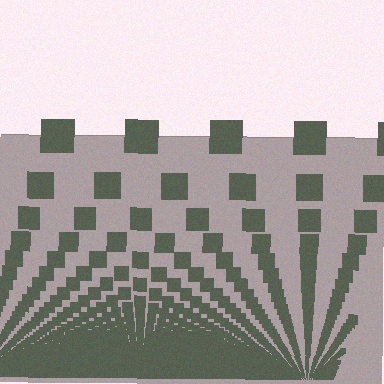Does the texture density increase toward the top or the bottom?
Density increases toward the bottom.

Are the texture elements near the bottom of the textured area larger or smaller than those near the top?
Smaller. The gradient is inverted — elements near the bottom are smaller and denser.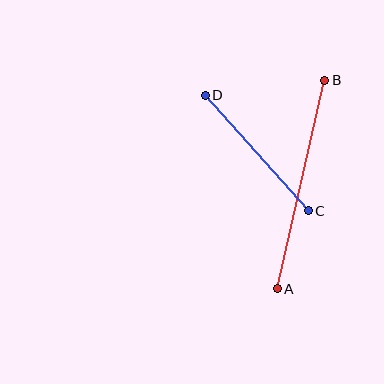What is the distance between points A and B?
The distance is approximately 214 pixels.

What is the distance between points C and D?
The distance is approximately 154 pixels.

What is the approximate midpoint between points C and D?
The midpoint is at approximately (257, 153) pixels.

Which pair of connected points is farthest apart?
Points A and B are farthest apart.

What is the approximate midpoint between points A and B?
The midpoint is at approximately (301, 184) pixels.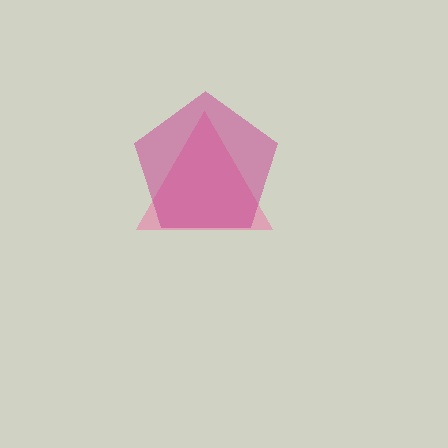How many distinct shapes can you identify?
There are 2 distinct shapes: a pink triangle, a magenta pentagon.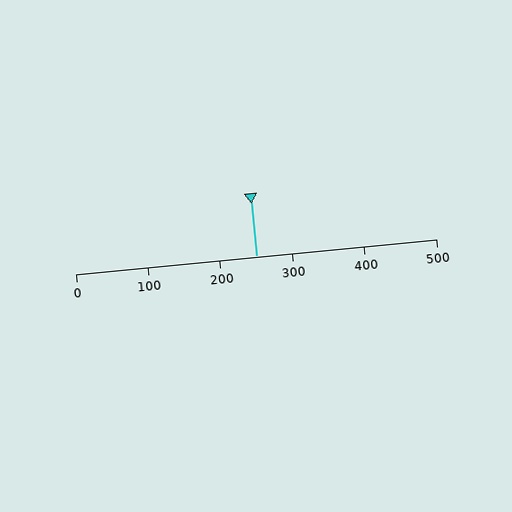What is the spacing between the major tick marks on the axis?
The major ticks are spaced 100 apart.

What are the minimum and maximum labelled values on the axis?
The axis runs from 0 to 500.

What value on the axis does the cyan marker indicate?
The marker indicates approximately 250.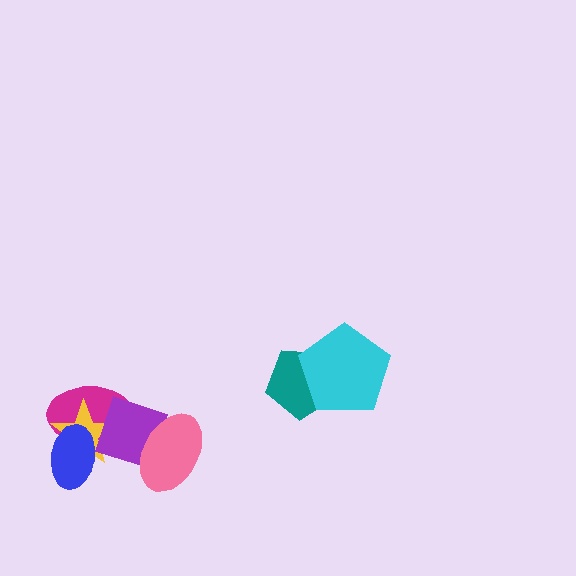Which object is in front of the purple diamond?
The pink ellipse is in front of the purple diamond.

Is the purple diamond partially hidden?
Yes, it is partially covered by another shape.